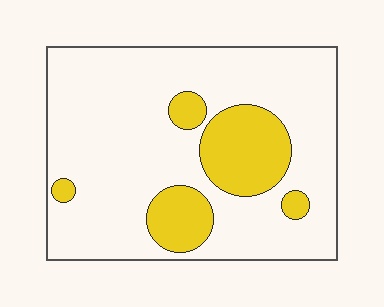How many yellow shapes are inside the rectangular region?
5.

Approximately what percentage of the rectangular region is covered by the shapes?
Approximately 20%.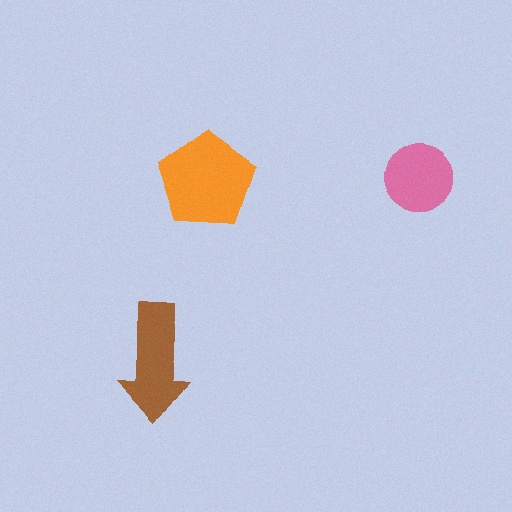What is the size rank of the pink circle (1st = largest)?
3rd.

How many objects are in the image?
There are 3 objects in the image.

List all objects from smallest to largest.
The pink circle, the brown arrow, the orange pentagon.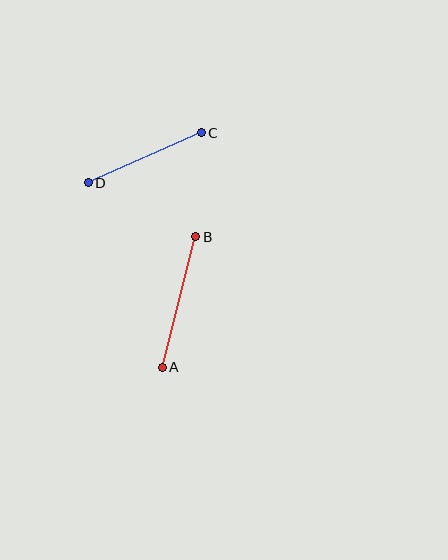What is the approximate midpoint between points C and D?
The midpoint is at approximately (145, 158) pixels.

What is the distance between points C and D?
The distance is approximately 123 pixels.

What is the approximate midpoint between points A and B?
The midpoint is at approximately (179, 302) pixels.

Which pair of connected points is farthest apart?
Points A and B are farthest apart.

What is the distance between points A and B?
The distance is approximately 135 pixels.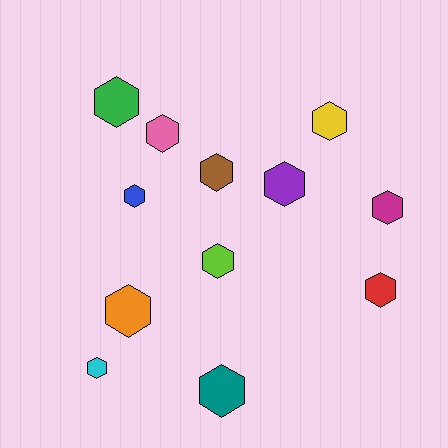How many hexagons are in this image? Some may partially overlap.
There are 12 hexagons.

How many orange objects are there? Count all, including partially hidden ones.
There is 1 orange object.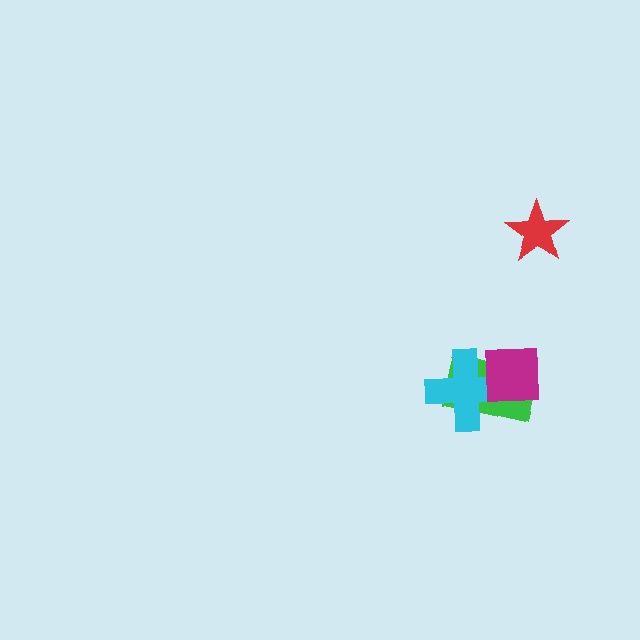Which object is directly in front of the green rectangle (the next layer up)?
The cyan cross is directly in front of the green rectangle.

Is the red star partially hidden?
No, no other shape covers it.